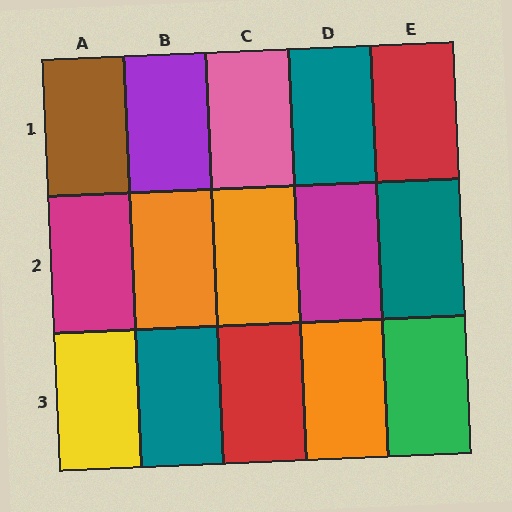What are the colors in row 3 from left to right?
Yellow, teal, red, orange, green.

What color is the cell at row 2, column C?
Orange.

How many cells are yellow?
1 cell is yellow.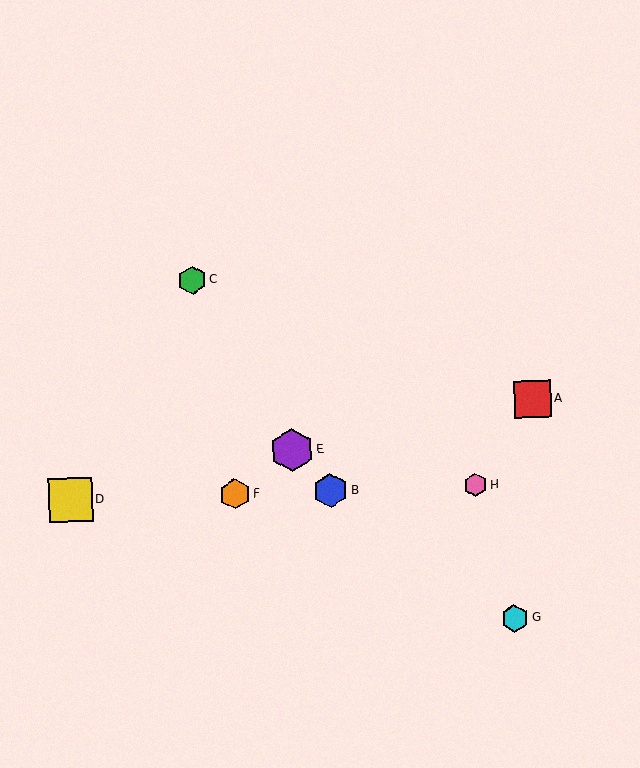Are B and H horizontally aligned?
Yes, both are at y≈490.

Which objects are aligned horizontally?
Objects B, D, F, H are aligned horizontally.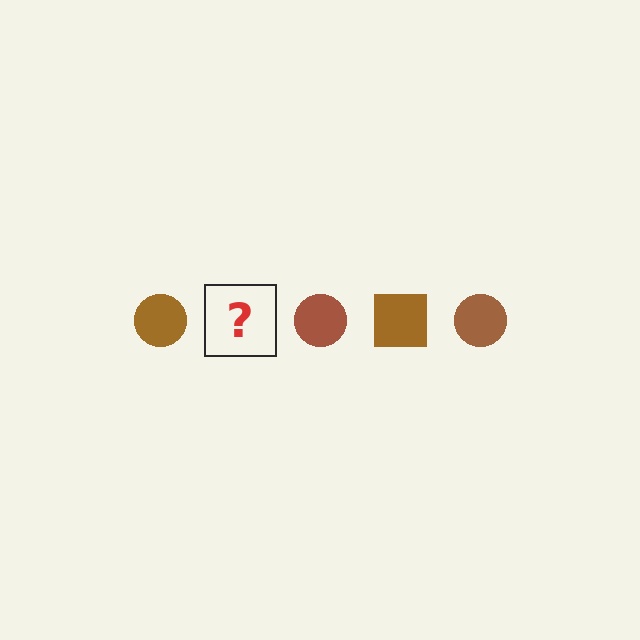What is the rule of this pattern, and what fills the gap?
The rule is that the pattern cycles through circle, square shapes in brown. The gap should be filled with a brown square.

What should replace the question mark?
The question mark should be replaced with a brown square.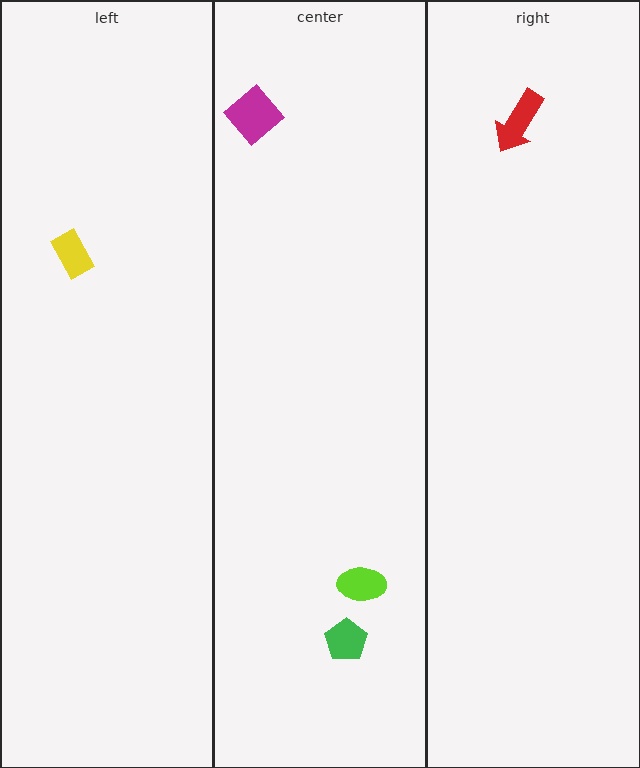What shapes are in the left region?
The yellow rectangle.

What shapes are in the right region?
The red arrow.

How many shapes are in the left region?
1.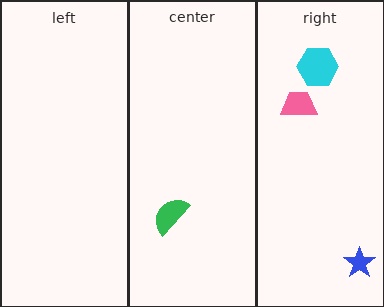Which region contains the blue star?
The right region.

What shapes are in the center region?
The green semicircle.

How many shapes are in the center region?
1.